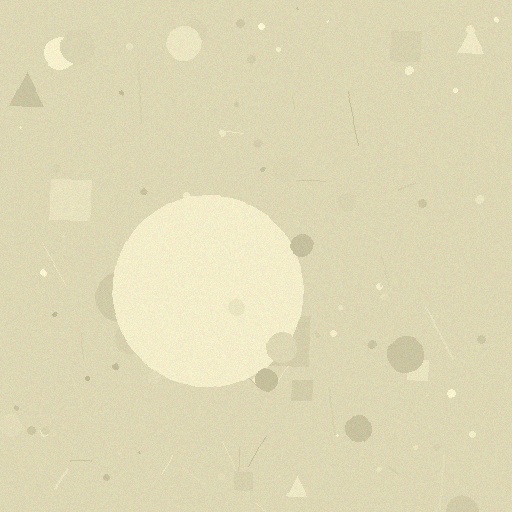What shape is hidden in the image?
A circle is hidden in the image.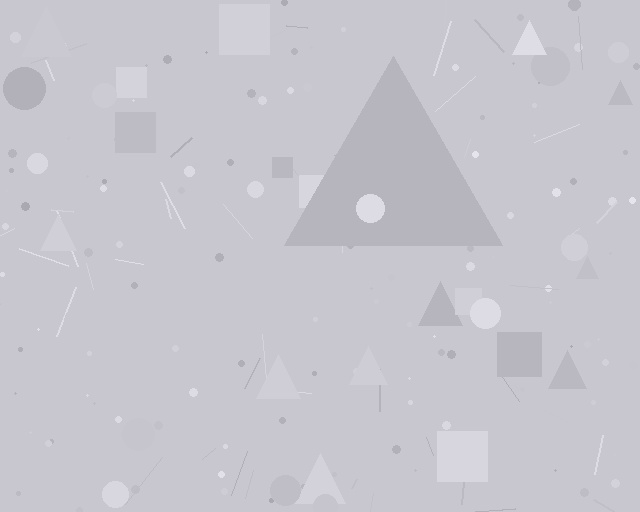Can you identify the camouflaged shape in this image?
The camouflaged shape is a triangle.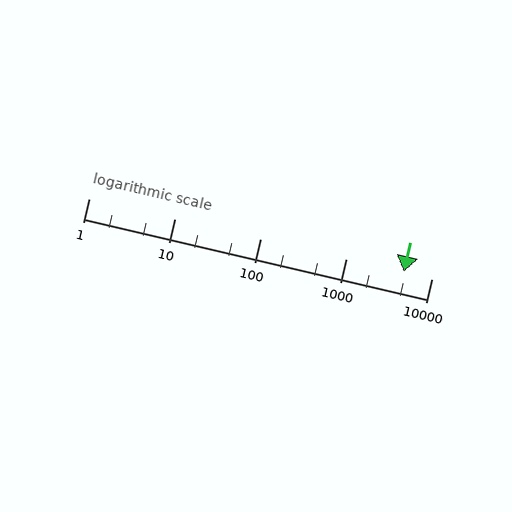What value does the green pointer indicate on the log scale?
The pointer indicates approximately 4700.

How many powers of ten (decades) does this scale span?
The scale spans 4 decades, from 1 to 10000.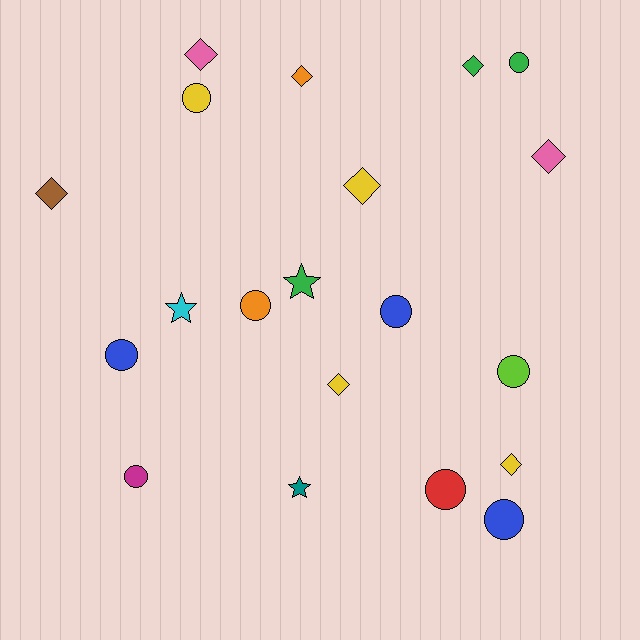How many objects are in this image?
There are 20 objects.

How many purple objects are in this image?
There are no purple objects.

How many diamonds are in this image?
There are 8 diamonds.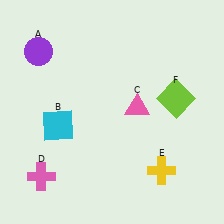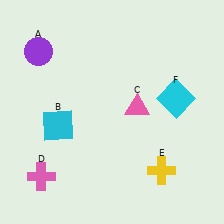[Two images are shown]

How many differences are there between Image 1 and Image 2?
There is 1 difference between the two images.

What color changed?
The square (F) changed from lime in Image 1 to cyan in Image 2.